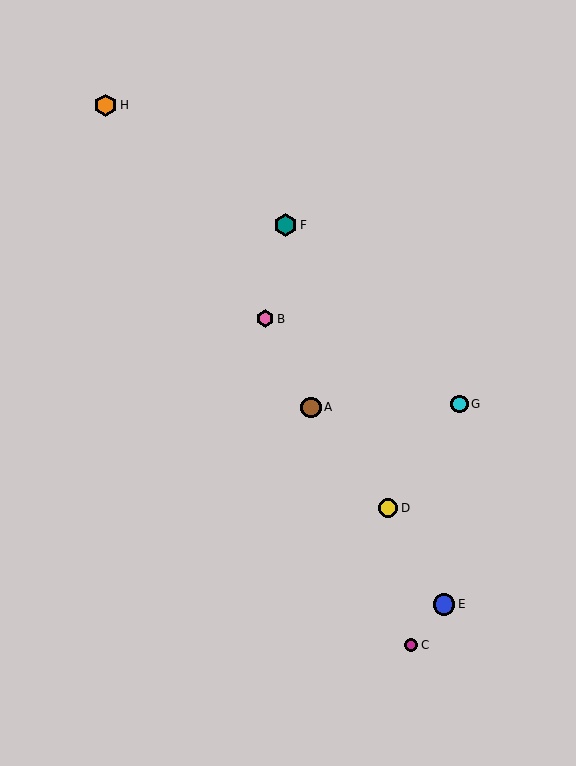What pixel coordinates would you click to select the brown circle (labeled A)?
Click at (311, 407) to select the brown circle A.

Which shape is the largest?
The teal hexagon (labeled F) is the largest.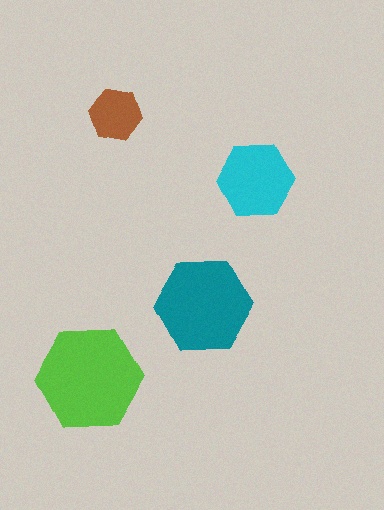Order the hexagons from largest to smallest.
the lime one, the teal one, the cyan one, the brown one.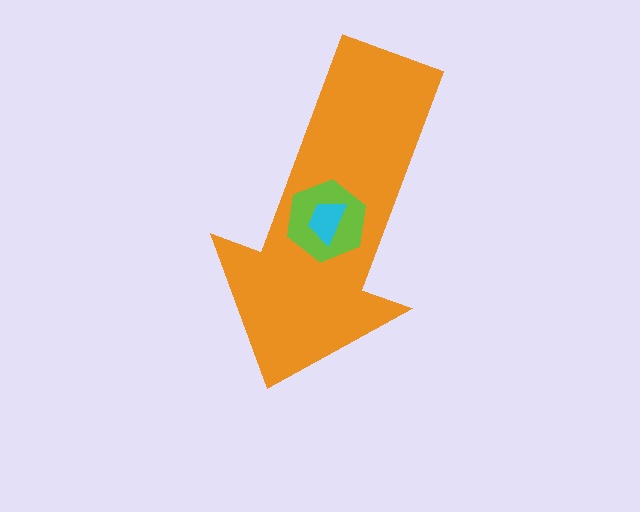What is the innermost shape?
The cyan trapezoid.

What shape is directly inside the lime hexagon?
The cyan trapezoid.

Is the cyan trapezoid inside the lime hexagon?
Yes.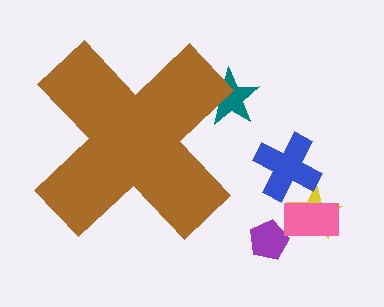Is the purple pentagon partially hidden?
No, the purple pentagon is fully visible.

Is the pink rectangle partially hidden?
No, the pink rectangle is fully visible.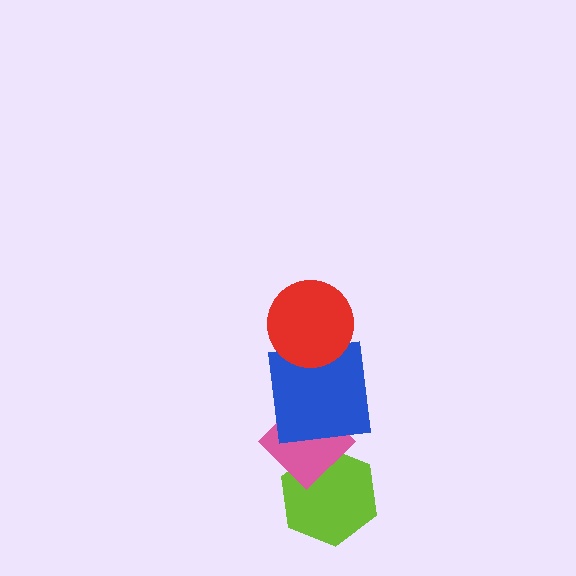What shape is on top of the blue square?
The red circle is on top of the blue square.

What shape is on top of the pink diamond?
The blue square is on top of the pink diamond.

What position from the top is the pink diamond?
The pink diamond is 3rd from the top.